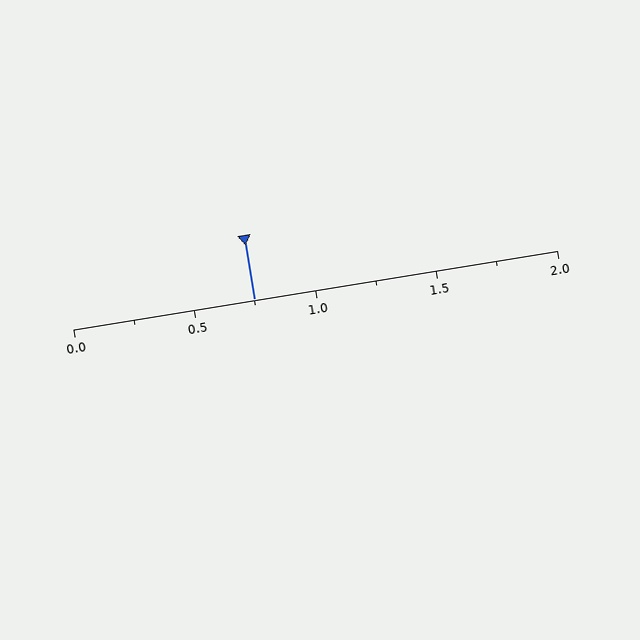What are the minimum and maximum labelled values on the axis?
The axis runs from 0.0 to 2.0.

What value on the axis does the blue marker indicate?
The marker indicates approximately 0.75.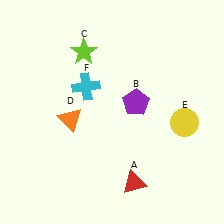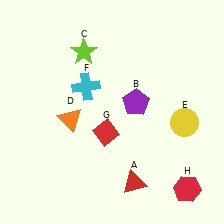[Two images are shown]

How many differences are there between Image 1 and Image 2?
There are 2 differences between the two images.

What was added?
A red diamond (G), a red hexagon (H) were added in Image 2.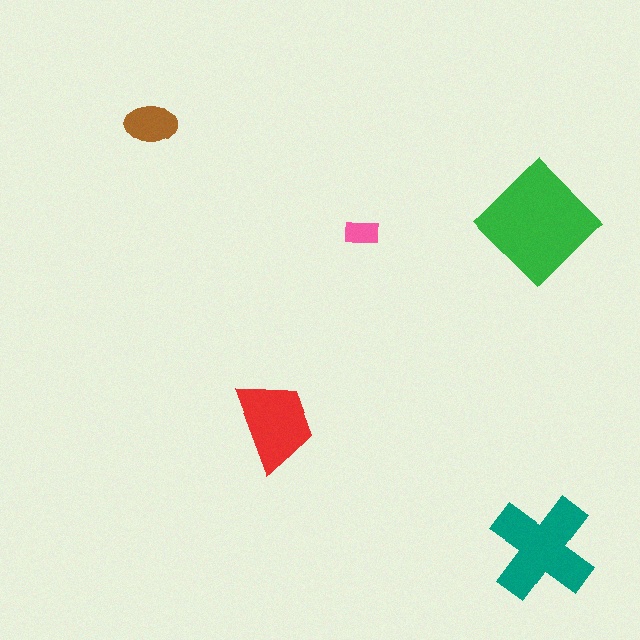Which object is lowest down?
The teal cross is bottommost.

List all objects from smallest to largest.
The pink rectangle, the brown ellipse, the red trapezoid, the teal cross, the green diamond.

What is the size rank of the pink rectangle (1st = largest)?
5th.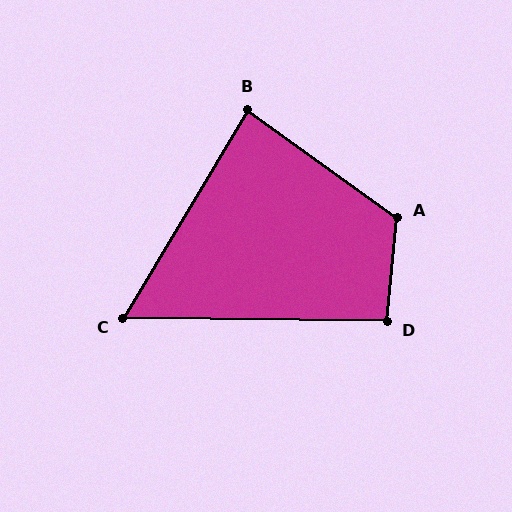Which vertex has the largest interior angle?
A, at approximately 120 degrees.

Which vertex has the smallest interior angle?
C, at approximately 60 degrees.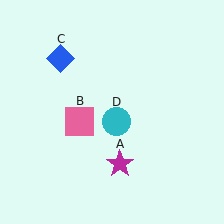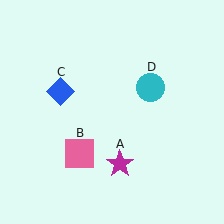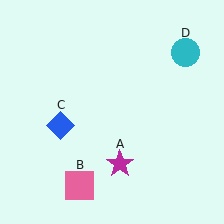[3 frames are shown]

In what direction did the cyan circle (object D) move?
The cyan circle (object D) moved up and to the right.